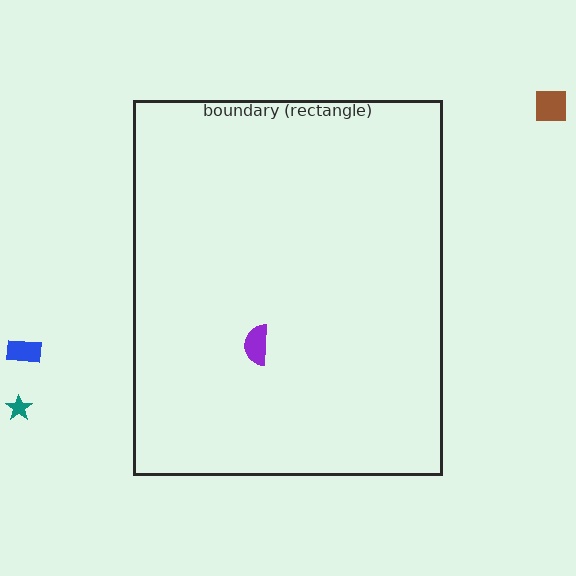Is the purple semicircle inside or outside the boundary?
Inside.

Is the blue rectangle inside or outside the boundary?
Outside.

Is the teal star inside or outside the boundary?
Outside.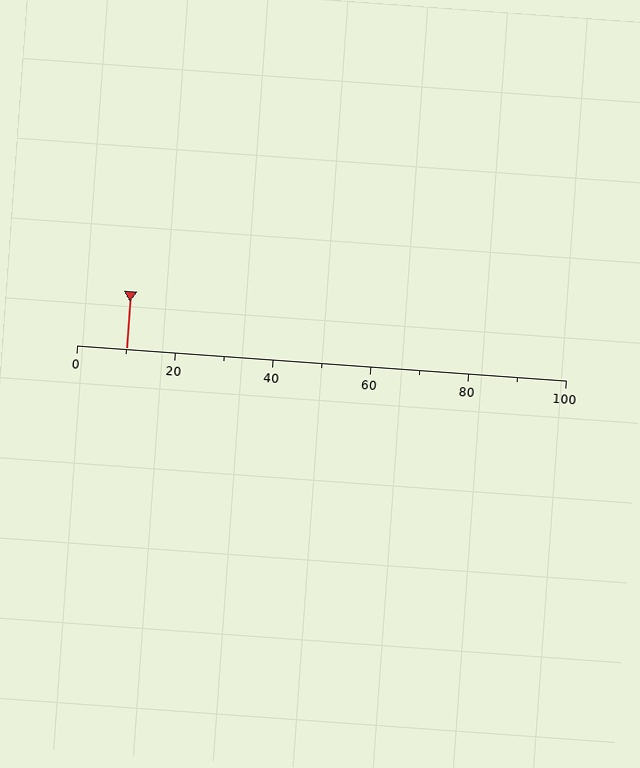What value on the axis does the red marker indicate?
The marker indicates approximately 10.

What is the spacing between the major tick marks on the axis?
The major ticks are spaced 20 apart.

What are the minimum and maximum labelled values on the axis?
The axis runs from 0 to 100.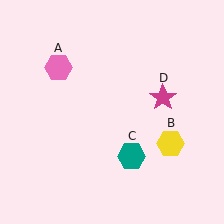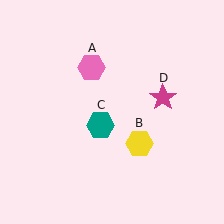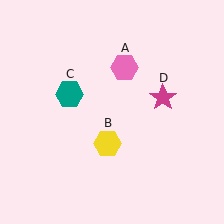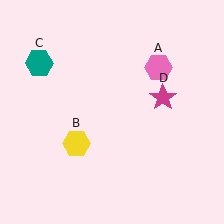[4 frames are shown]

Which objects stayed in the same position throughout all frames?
Magenta star (object D) remained stationary.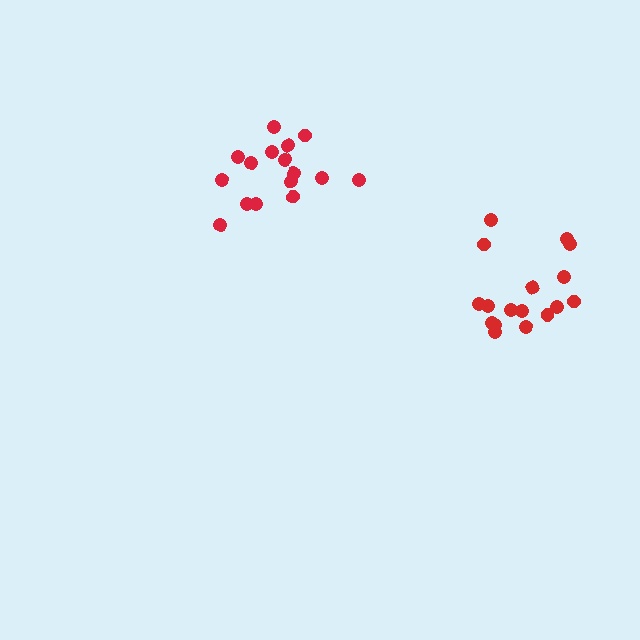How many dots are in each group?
Group 1: 17 dots, Group 2: 16 dots (33 total).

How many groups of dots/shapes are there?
There are 2 groups.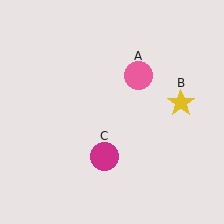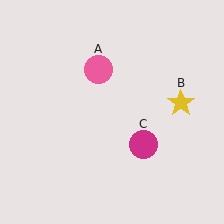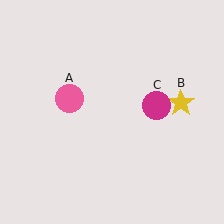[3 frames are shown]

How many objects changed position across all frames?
2 objects changed position: pink circle (object A), magenta circle (object C).